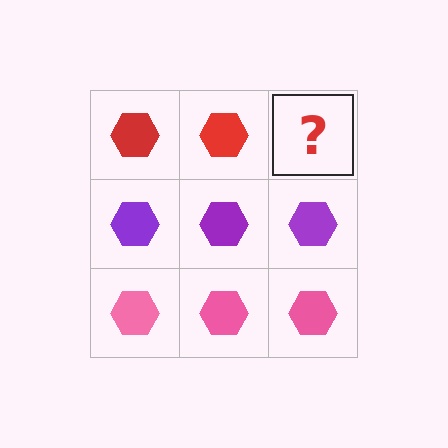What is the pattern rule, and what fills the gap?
The rule is that each row has a consistent color. The gap should be filled with a red hexagon.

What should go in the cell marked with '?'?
The missing cell should contain a red hexagon.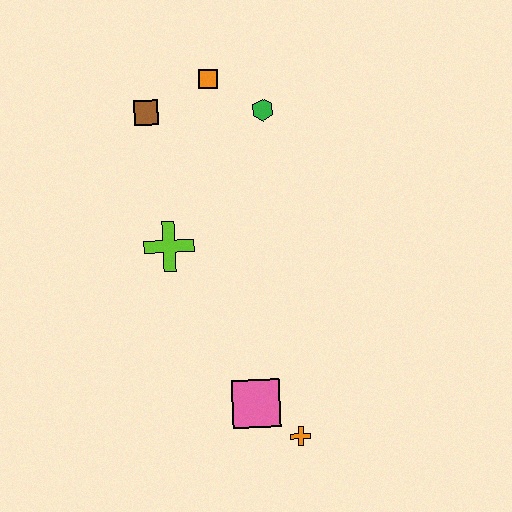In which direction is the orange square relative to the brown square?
The orange square is to the right of the brown square.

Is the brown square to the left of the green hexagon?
Yes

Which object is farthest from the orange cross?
The orange square is farthest from the orange cross.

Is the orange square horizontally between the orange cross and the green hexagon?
No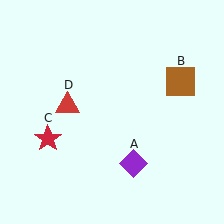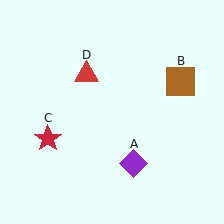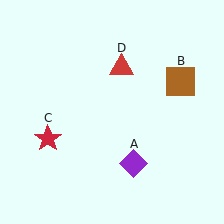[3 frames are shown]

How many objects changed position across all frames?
1 object changed position: red triangle (object D).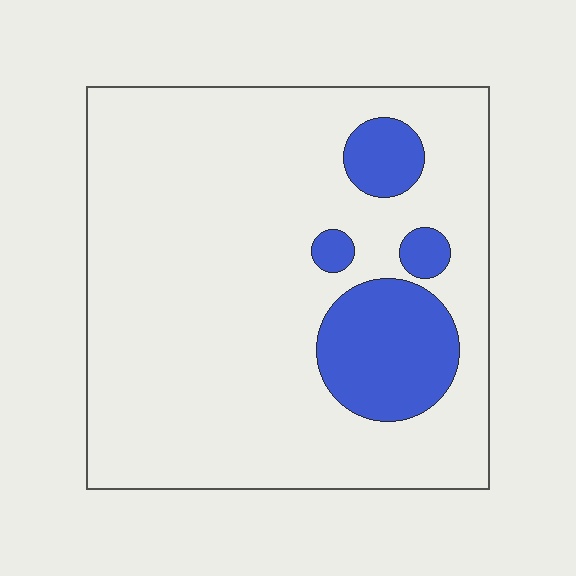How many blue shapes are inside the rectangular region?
4.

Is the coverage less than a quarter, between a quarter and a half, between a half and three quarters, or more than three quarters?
Less than a quarter.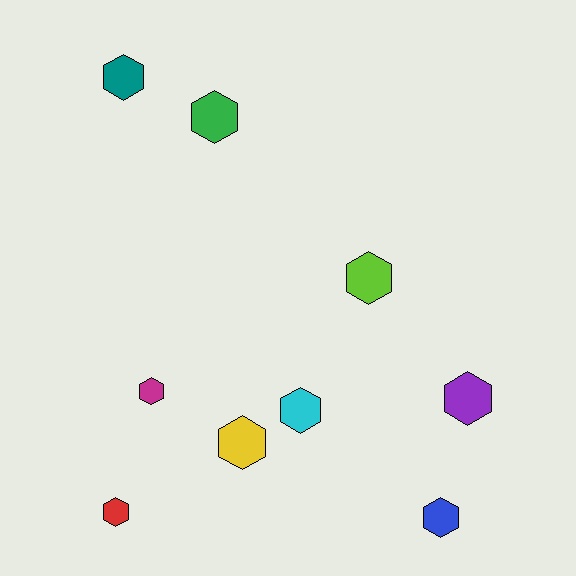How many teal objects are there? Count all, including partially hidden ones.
There is 1 teal object.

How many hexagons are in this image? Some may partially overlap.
There are 9 hexagons.